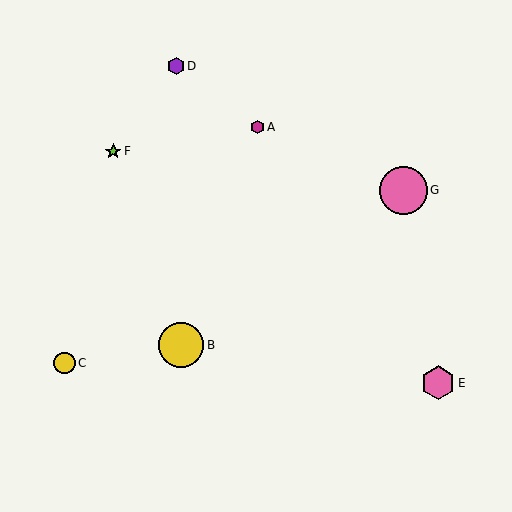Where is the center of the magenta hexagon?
The center of the magenta hexagon is at (257, 127).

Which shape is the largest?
The pink circle (labeled G) is the largest.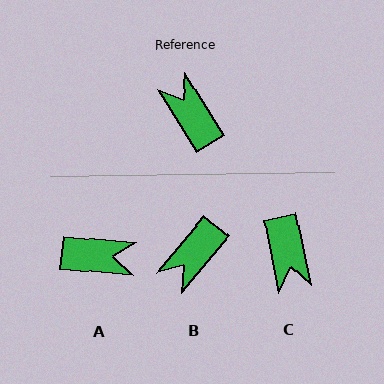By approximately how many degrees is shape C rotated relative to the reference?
Approximately 160 degrees counter-clockwise.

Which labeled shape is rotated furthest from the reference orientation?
C, about 160 degrees away.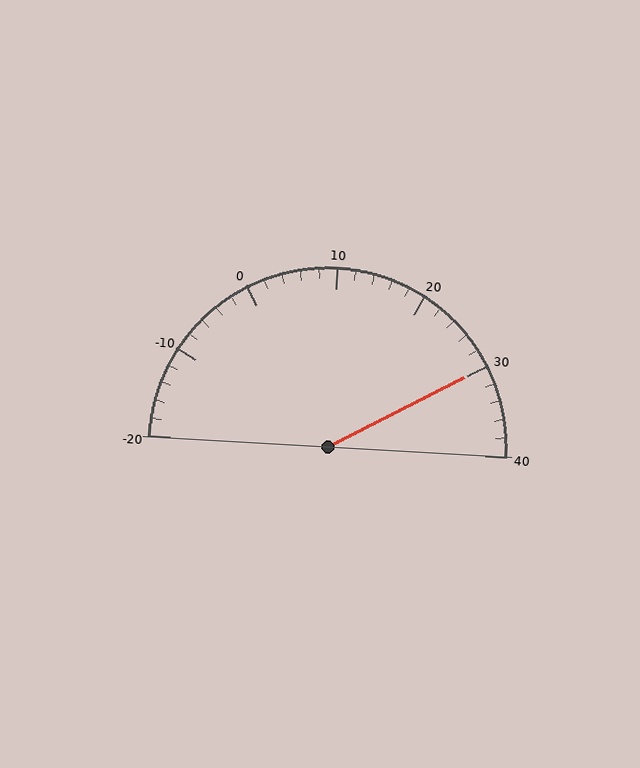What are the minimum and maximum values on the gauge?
The gauge ranges from -20 to 40.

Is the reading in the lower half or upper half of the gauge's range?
The reading is in the upper half of the range (-20 to 40).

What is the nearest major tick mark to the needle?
The nearest major tick mark is 30.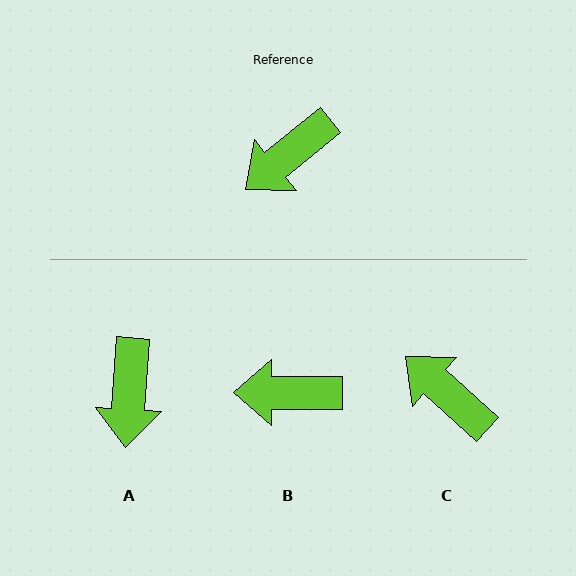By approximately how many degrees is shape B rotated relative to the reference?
Approximately 40 degrees clockwise.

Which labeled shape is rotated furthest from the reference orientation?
C, about 81 degrees away.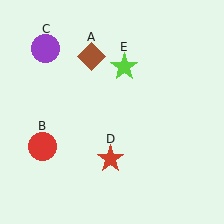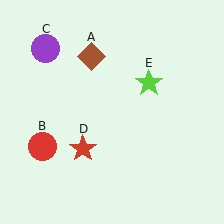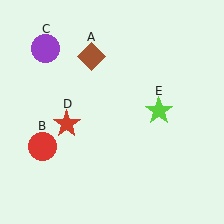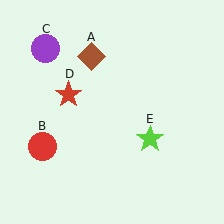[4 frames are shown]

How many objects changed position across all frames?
2 objects changed position: red star (object D), lime star (object E).